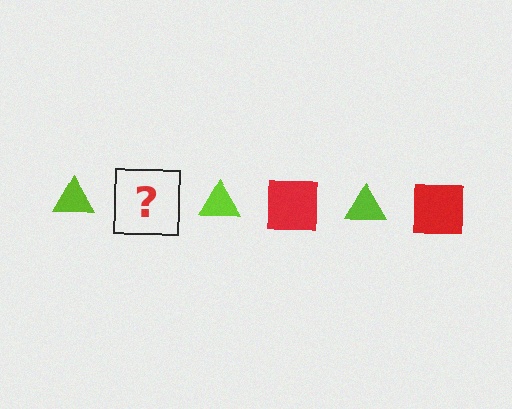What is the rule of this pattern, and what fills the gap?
The rule is that the pattern alternates between lime triangle and red square. The gap should be filled with a red square.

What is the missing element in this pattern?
The missing element is a red square.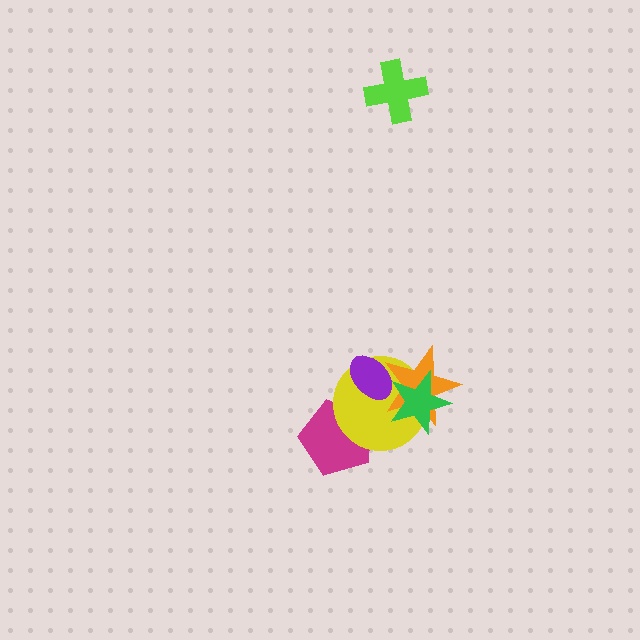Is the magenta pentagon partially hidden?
Yes, it is partially covered by another shape.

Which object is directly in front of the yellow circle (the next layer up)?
The purple ellipse is directly in front of the yellow circle.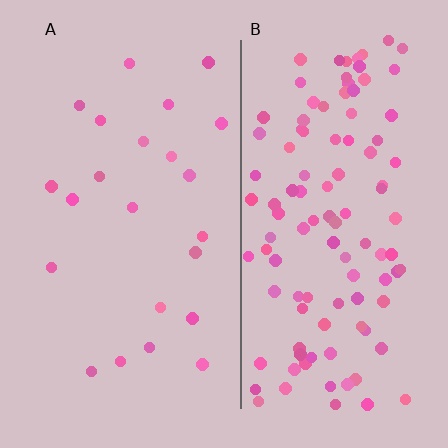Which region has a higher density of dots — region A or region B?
B (the right).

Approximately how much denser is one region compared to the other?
Approximately 4.8× — region B over region A.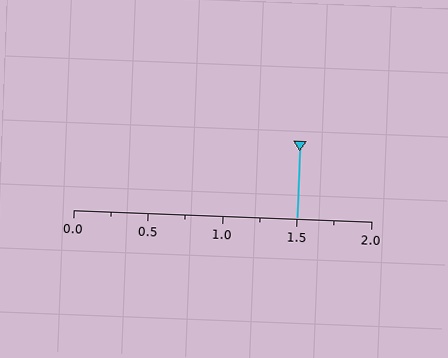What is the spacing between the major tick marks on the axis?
The major ticks are spaced 0.5 apart.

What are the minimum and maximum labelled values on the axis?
The axis runs from 0.0 to 2.0.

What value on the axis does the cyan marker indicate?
The marker indicates approximately 1.5.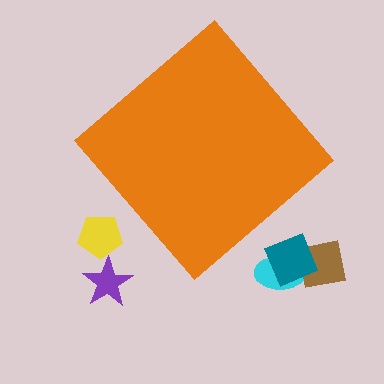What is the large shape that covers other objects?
An orange diamond.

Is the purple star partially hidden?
No, the purple star is fully visible.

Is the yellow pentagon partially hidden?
No, the yellow pentagon is fully visible.